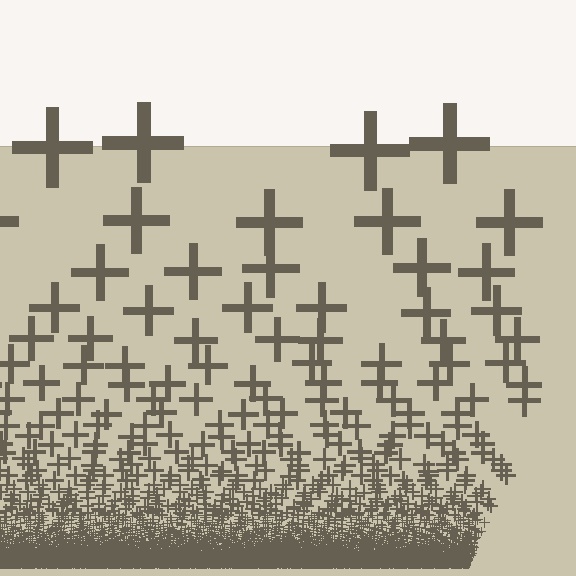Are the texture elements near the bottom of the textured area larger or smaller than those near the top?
Smaller. The gradient is inverted — elements near the bottom are smaller and denser.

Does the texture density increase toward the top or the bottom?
Density increases toward the bottom.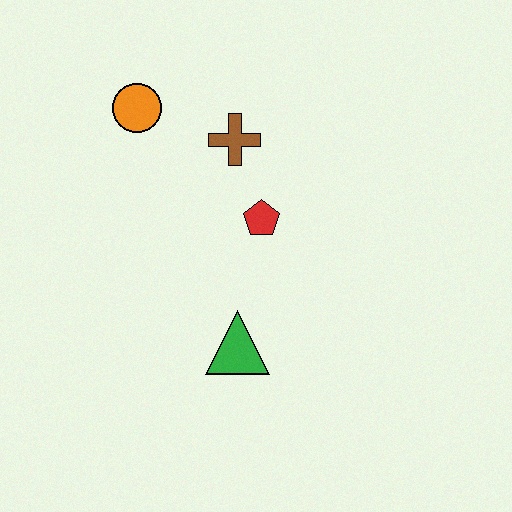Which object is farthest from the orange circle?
The green triangle is farthest from the orange circle.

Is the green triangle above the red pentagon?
No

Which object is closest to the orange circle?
The brown cross is closest to the orange circle.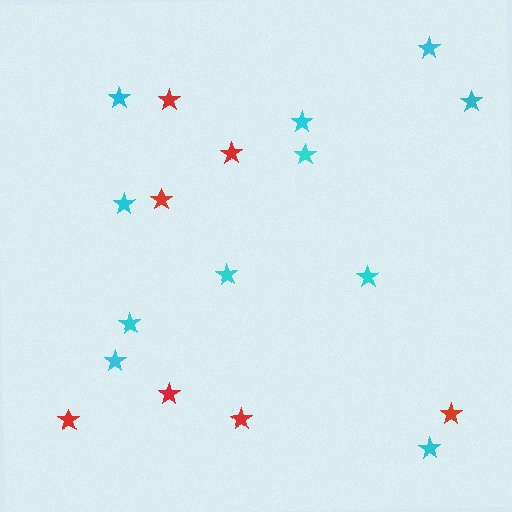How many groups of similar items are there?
There are 2 groups: one group of cyan stars (11) and one group of red stars (7).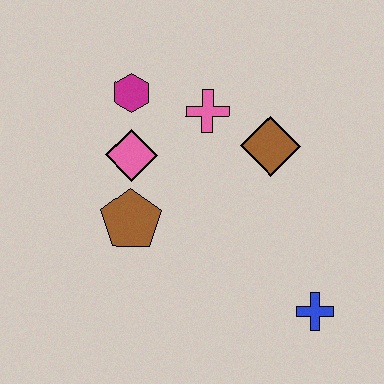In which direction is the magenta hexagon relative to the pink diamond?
The magenta hexagon is above the pink diamond.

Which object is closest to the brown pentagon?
The pink diamond is closest to the brown pentagon.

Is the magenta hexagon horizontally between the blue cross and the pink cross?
No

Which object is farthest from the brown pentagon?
The blue cross is farthest from the brown pentagon.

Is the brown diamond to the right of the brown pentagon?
Yes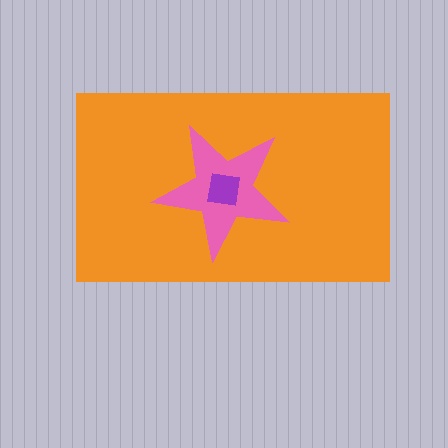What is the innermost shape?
The purple square.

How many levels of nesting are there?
3.